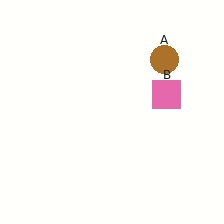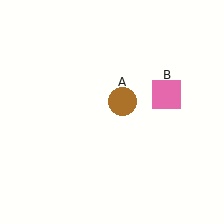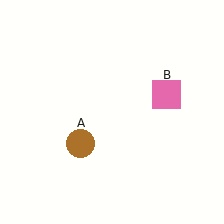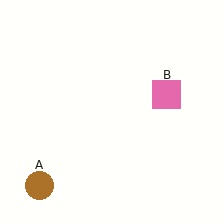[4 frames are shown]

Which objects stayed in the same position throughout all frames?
Pink square (object B) remained stationary.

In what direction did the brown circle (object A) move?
The brown circle (object A) moved down and to the left.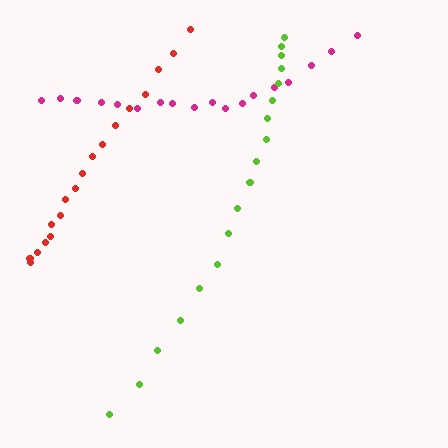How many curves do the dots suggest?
There are 3 distinct paths.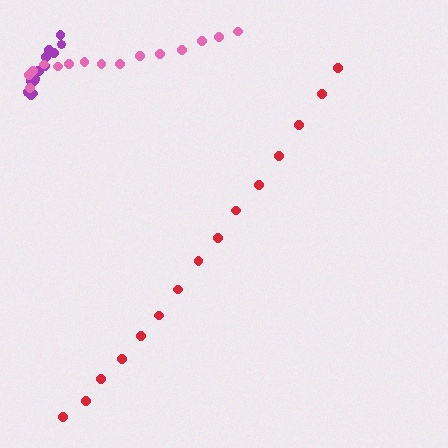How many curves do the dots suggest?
There are 3 distinct paths.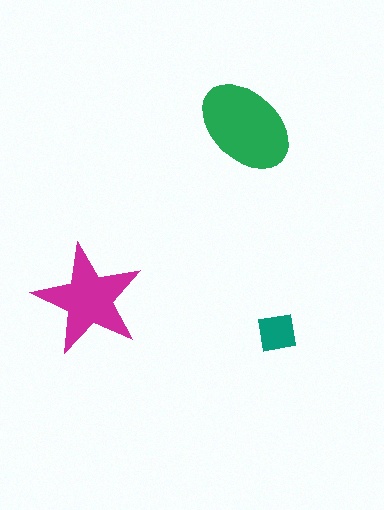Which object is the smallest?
The teal square.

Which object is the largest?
The green ellipse.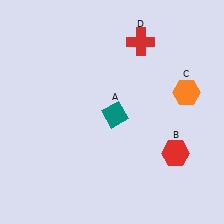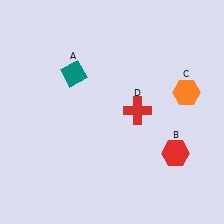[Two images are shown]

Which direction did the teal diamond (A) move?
The teal diamond (A) moved left.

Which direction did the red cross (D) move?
The red cross (D) moved down.